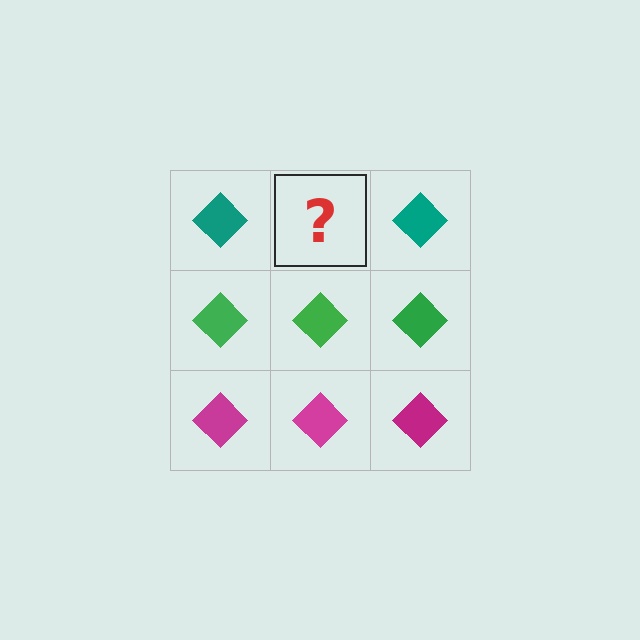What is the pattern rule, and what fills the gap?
The rule is that each row has a consistent color. The gap should be filled with a teal diamond.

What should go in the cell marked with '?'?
The missing cell should contain a teal diamond.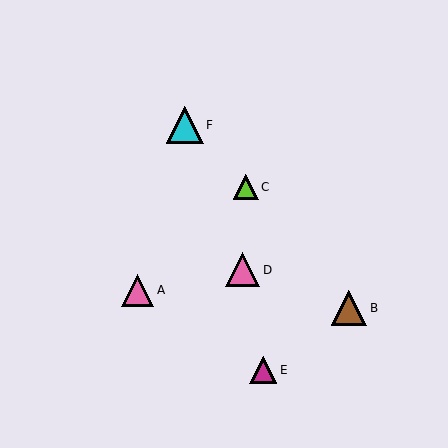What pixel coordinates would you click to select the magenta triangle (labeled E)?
Click at (263, 370) to select the magenta triangle E.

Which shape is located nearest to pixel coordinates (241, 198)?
The lime triangle (labeled C) at (246, 187) is nearest to that location.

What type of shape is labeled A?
Shape A is a pink triangle.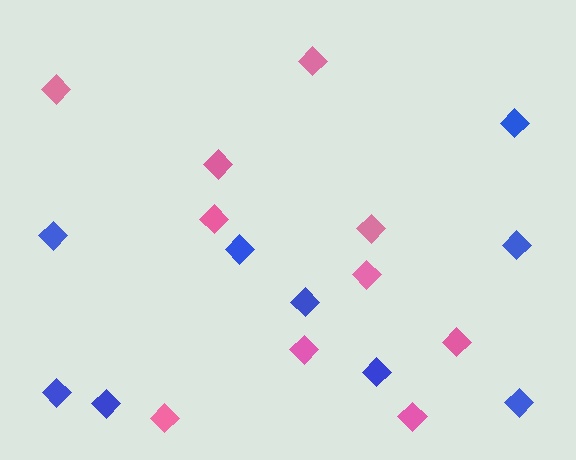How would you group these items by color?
There are 2 groups: one group of pink diamonds (10) and one group of blue diamonds (9).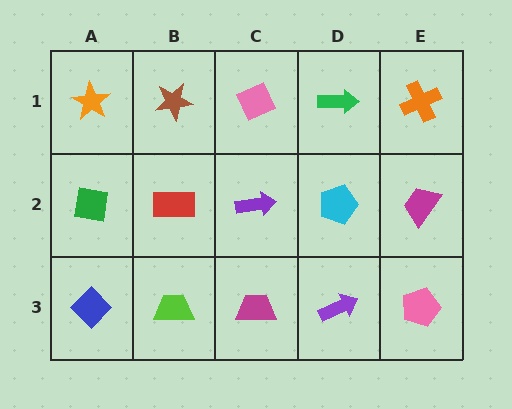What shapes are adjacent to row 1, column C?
A purple arrow (row 2, column C), a brown star (row 1, column B), a green arrow (row 1, column D).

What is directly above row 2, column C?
A pink diamond.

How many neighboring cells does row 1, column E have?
2.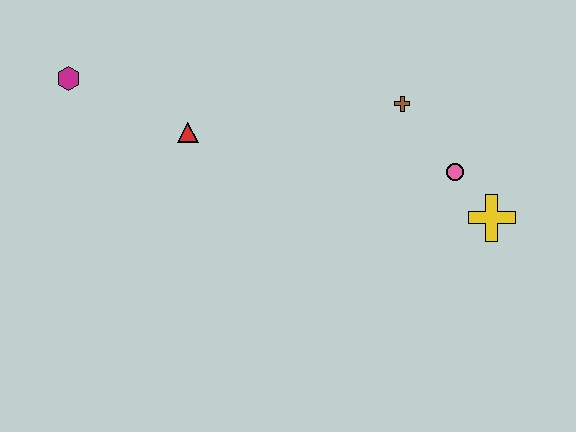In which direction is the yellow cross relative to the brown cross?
The yellow cross is below the brown cross.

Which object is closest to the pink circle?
The yellow cross is closest to the pink circle.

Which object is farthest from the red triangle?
The yellow cross is farthest from the red triangle.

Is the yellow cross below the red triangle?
Yes